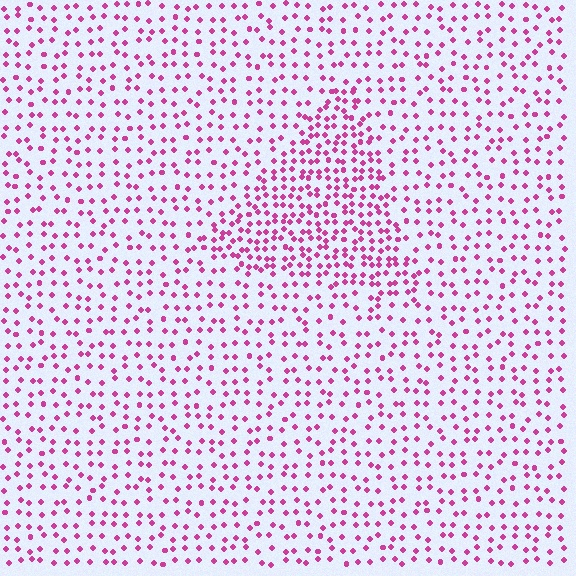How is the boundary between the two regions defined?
The boundary is defined by a change in element density (approximately 1.9x ratio). All elements are the same color, size, and shape.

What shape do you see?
I see a triangle.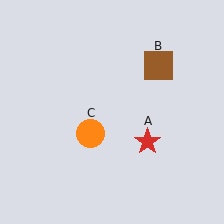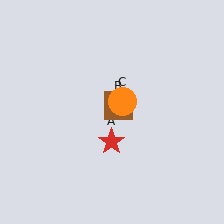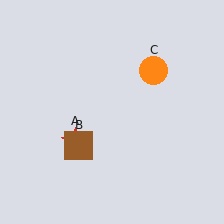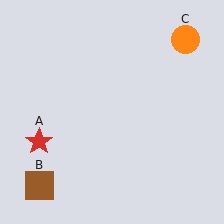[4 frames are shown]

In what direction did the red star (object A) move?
The red star (object A) moved left.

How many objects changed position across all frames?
3 objects changed position: red star (object A), brown square (object B), orange circle (object C).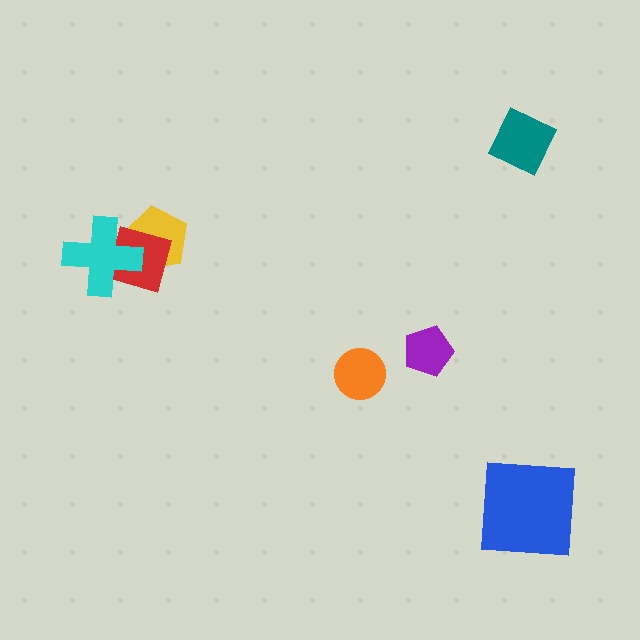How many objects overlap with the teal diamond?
0 objects overlap with the teal diamond.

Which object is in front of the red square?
The cyan cross is in front of the red square.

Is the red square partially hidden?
Yes, it is partially covered by another shape.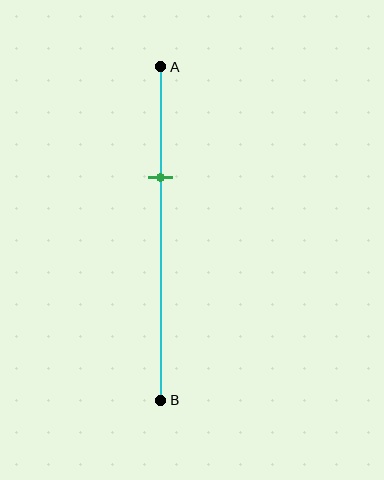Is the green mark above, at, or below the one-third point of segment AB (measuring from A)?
The green mark is approximately at the one-third point of segment AB.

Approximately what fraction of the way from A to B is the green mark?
The green mark is approximately 35% of the way from A to B.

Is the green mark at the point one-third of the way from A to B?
Yes, the mark is approximately at the one-third point.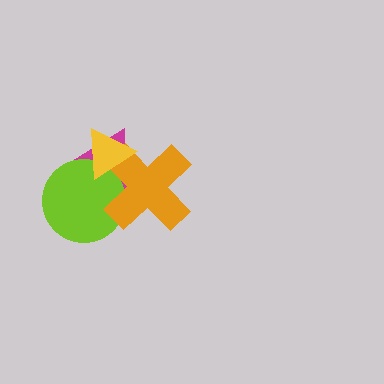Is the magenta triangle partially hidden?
Yes, it is partially covered by another shape.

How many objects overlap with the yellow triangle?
3 objects overlap with the yellow triangle.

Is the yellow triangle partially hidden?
No, no other shape covers it.